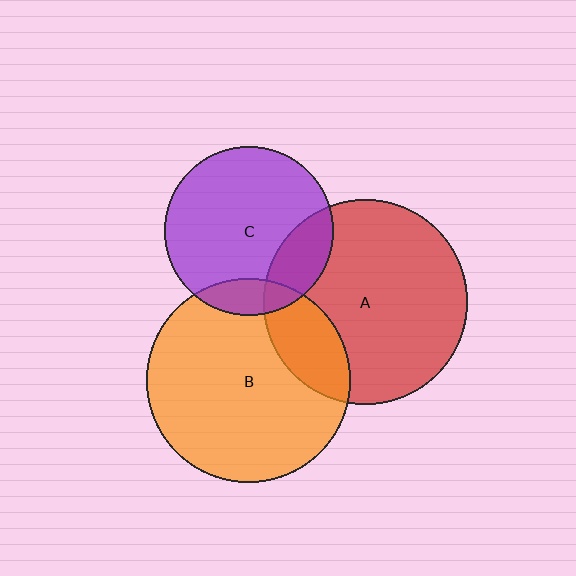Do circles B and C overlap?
Yes.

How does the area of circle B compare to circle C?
Approximately 1.5 times.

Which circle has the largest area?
Circle A (red).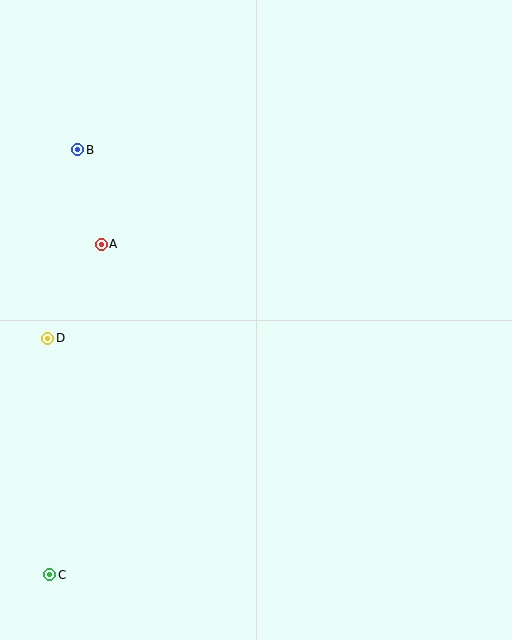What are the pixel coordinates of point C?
Point C is at (50, 575).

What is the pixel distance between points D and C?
The distance between D and C is 236 pixels.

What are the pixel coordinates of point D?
Point D is at (48, 338).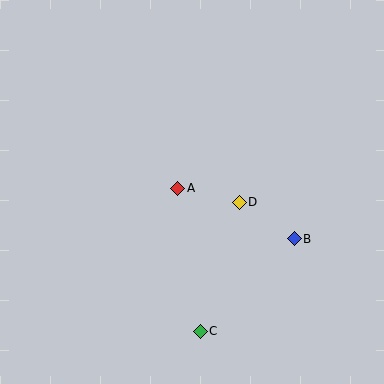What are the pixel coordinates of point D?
Point D is at (239, 202).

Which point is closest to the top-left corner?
Point A is closest to the top-left corner.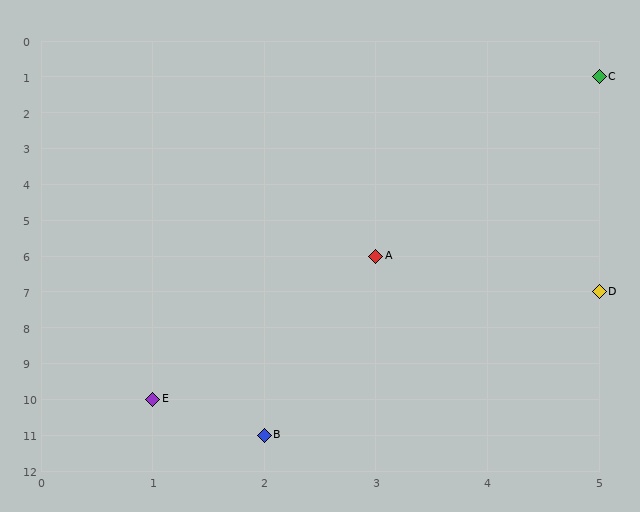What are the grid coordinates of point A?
Point A is at grid coordinates (3, 6).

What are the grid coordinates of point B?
Point B is at grid coordinates (2, 11).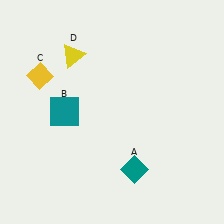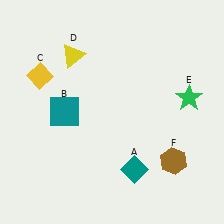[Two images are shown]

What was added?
A green star (E), a brown hexagon (F) were added in Image 2.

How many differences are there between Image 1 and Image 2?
There are 2 differences between the two images.